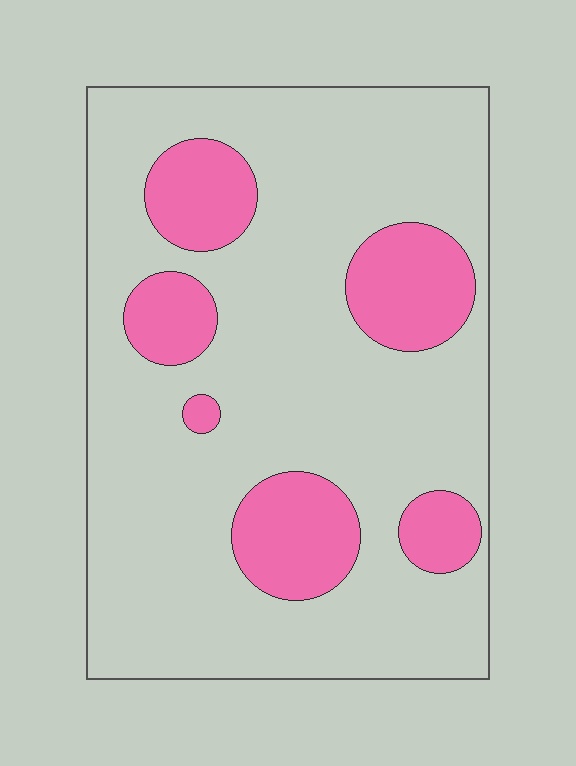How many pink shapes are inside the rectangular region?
6.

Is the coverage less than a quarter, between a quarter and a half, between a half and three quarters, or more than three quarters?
Less than a quarter.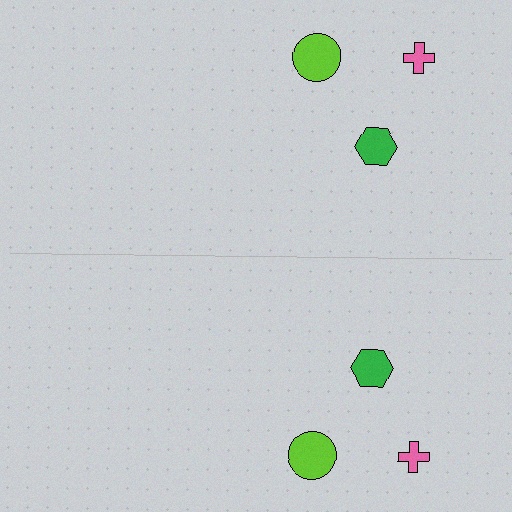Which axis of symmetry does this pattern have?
The pattern has a horizontal axis of symmetry running through the center of the image.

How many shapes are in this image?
There are 6 shapes in this image.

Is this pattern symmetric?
Yes, this pattern has bilateral (reflection) symmetry.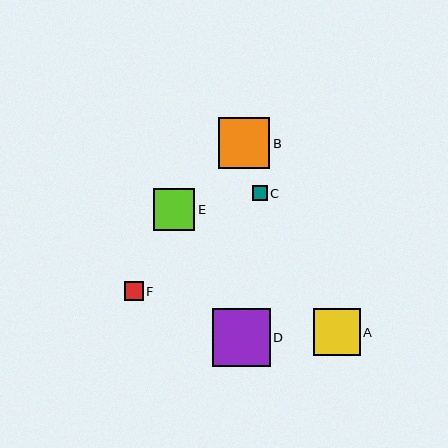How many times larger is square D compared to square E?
Square D is approximately 1.4 times the size of square E.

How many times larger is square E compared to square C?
Square E is approximately 2.7 times the size of square C.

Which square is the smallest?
Square C is the smallest with a size of approximately 15 pixels.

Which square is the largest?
Square D is the largest with a size of approximately 58 pixels.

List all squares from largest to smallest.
From largest to smallest: D, B, A, E, F, C.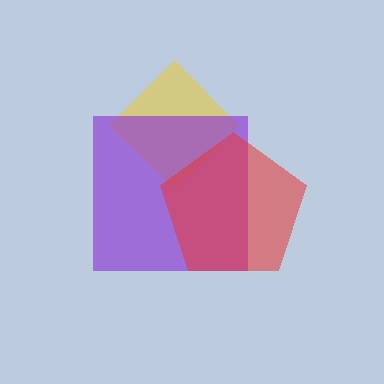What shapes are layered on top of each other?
The layered shapes are: a yellow diamond, a purple square, a red pentagon.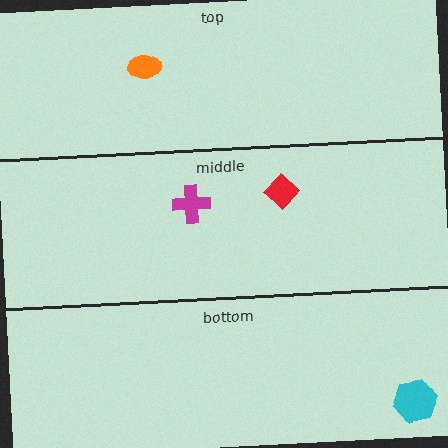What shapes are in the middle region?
The red diamond, the magenta cross.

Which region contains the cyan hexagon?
The bottom region.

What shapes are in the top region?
The orange ellipse.